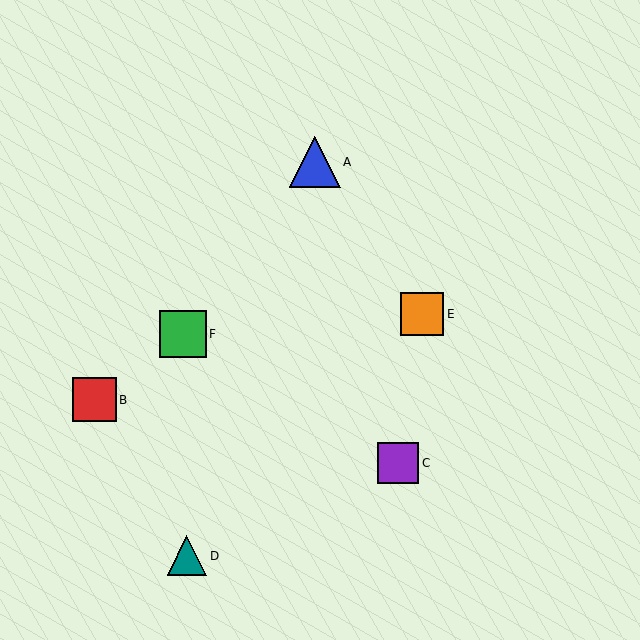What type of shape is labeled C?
Shape C is a purple square.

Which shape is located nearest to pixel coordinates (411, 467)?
The purple square (labeled C) at (398, 463) is nearest to that location.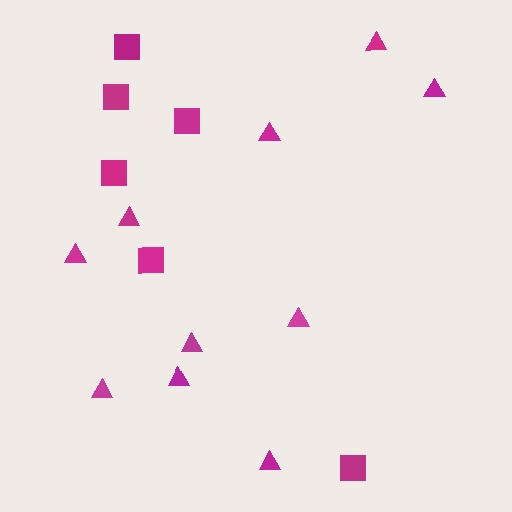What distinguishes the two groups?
There are 2 groups: one group of squares (6) and one group of triangles (10).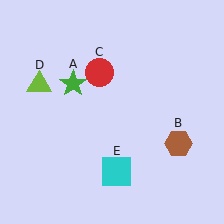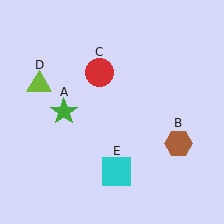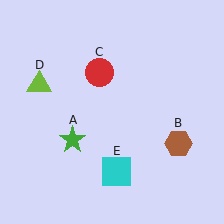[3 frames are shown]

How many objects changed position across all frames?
1 object changed position: green star (object A).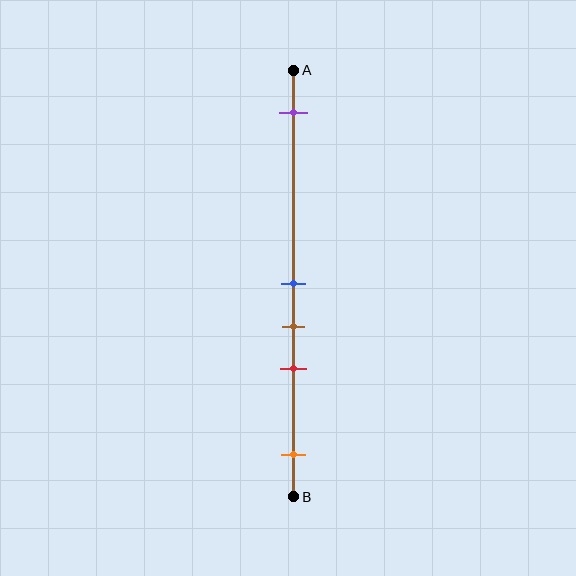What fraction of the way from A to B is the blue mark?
The blue mark is approximately 50% (0.5) of the way from A to B.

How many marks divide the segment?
There are 5 marks dividing the segment.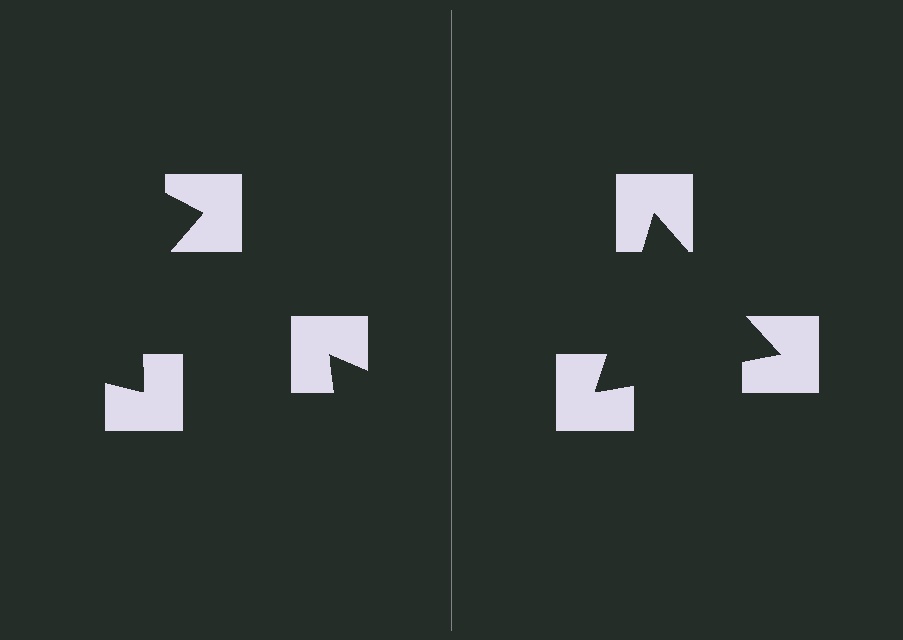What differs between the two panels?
The notched squares are positioned identically on both sides; only the wedge orientations differ. On the right they align to a triangle; on the left they are misaligned.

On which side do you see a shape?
An illusory triangle appears on the right side. On the left side the wedge cuts are rotated, so no coherent shape forms.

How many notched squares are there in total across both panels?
6 — 3 on each side.